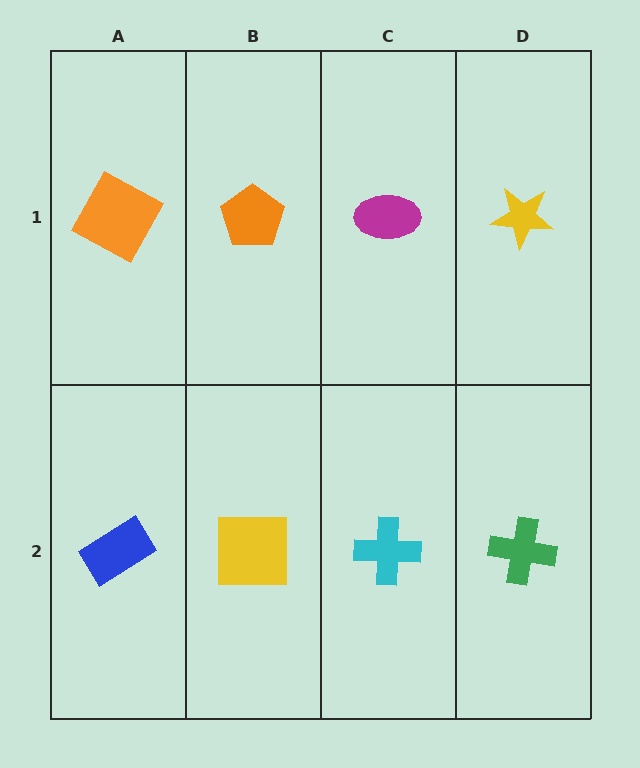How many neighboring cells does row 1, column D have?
2.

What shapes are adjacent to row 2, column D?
A yellow star (row 1, column D), a cyan cross (row 2, column C).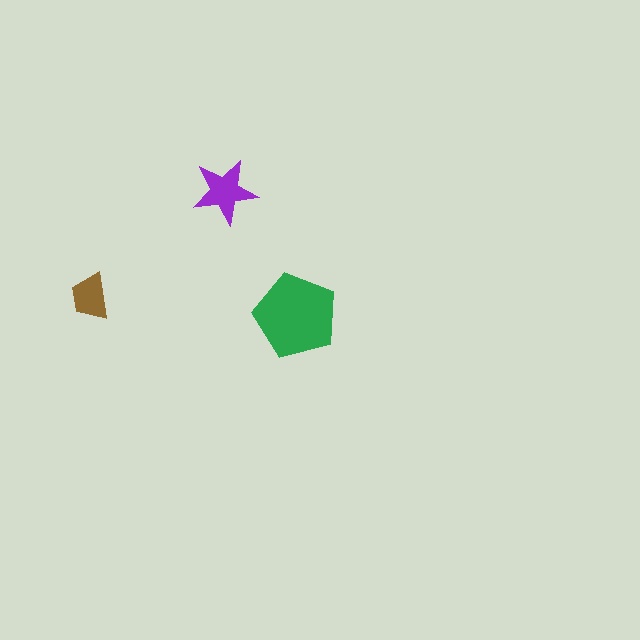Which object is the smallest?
The brown trapezoid.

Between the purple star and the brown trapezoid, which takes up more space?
The purple star.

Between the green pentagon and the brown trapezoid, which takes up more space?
The green pentagon.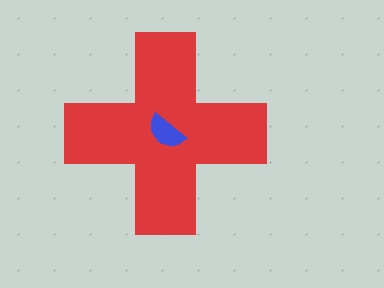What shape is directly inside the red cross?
The blue semicircle.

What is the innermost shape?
The blue semicircle.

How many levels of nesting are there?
2.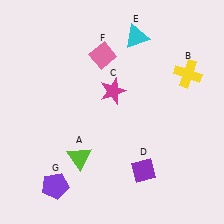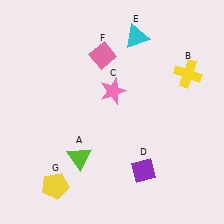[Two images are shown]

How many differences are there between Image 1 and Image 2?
There are 2 differences between the two images.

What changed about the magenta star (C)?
In Image 1, C is magenta. In Image 2, it changed to pink.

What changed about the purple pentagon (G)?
In Image 1, G is purple. In Image 2, it changed to yellow.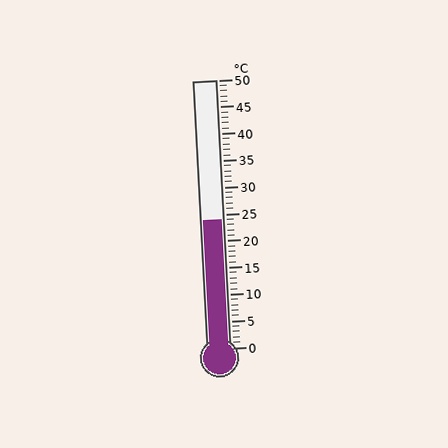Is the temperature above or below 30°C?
The temperature is below 30°C.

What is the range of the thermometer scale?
The thermometer scale ranges from 0°C to 50°C.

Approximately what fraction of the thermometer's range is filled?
The thermometer is filled to approximately 50% of its range.